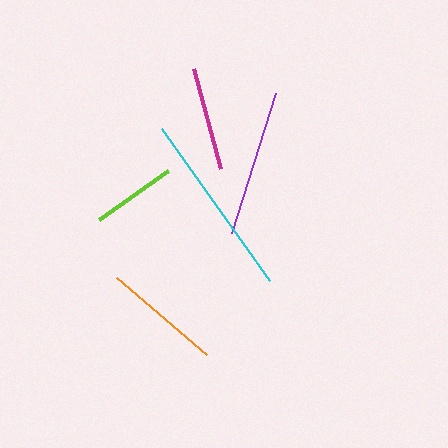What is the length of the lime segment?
The lime segment is approximately 85 pixels long.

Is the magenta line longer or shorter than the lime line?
The magenta line is longer than the lime line.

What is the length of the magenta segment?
The magenta segment is approximately 104 pixels long.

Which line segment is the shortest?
The lime line is the shortest at approximately 85 pixels.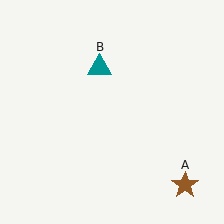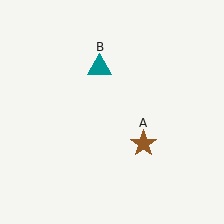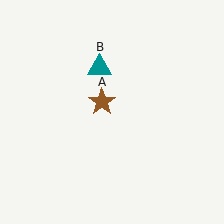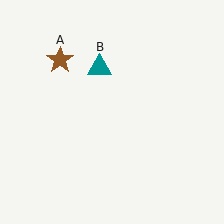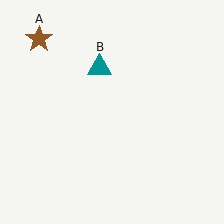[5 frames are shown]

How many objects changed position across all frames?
1 object changed position: brown star (object A).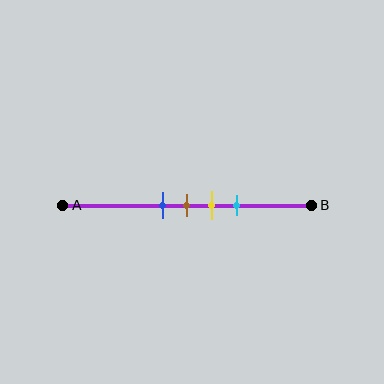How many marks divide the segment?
There are 4 marks dividing the segment.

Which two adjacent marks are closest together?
The blue and brown marks are the closest adjacent pair.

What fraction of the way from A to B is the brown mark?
The brown mark is approximately 50% (0.5) of the way from A to B.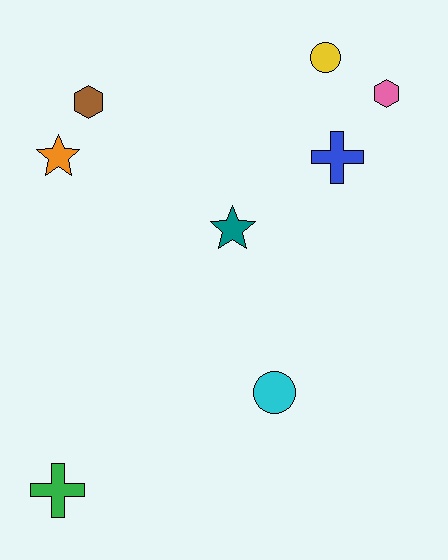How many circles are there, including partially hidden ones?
There are 2 circles.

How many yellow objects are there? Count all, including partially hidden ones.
There is 1 yellow object.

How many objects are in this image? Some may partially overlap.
There are 8 objects.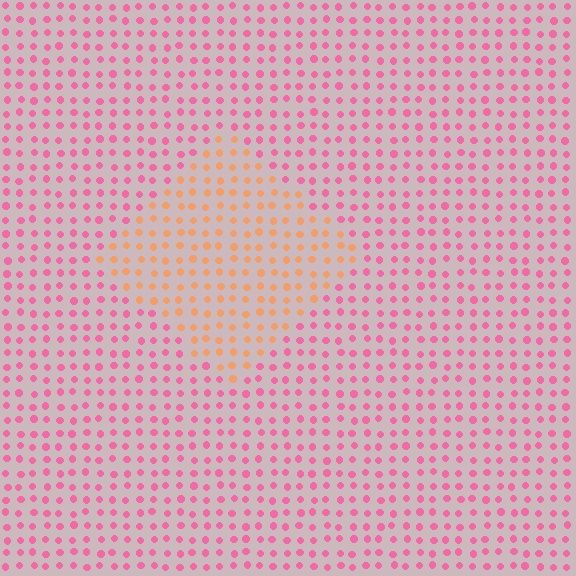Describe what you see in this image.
The image is filled with small pink elements in a uniform arrangement. A diamond-shaped region is visible where the elements are tinted to a slightly different hue, forming a subtle color boundary.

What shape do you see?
I see a diamond.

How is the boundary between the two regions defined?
The boundary is defined purely by a slight shift in hue (about 49 degrees). Spacing, size, and orientation are identical on both sides.